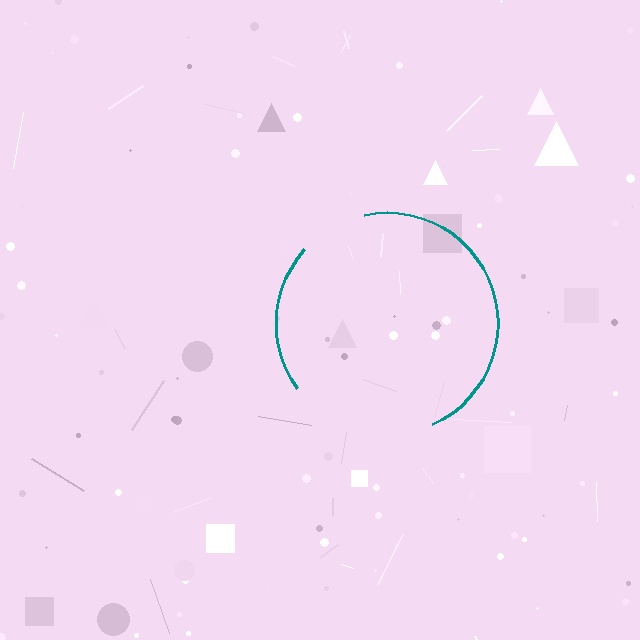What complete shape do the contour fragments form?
The contour fragments form a circle.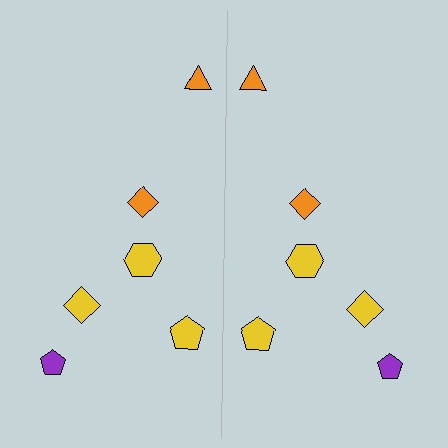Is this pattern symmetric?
Yes, this pattern has bilateral (reflection) symmetry.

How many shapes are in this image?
There are 12 shapes in this image.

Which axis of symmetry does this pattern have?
The pattern has a vertical axis of symmetry running through the center of the image.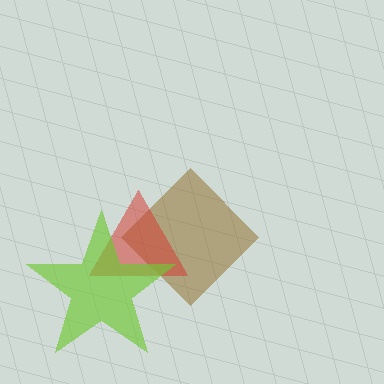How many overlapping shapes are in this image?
There are 3 overlapping shapes in the image.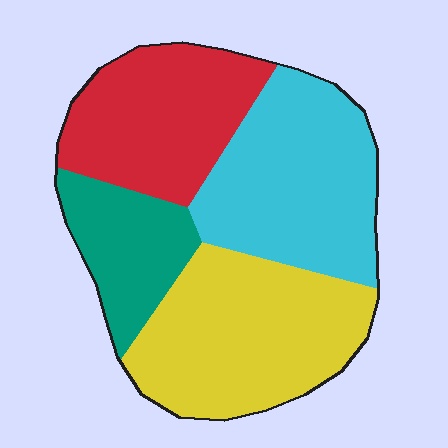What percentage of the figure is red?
Red covers roughly 25% of the figure.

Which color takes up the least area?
Teal, at roughly 15%.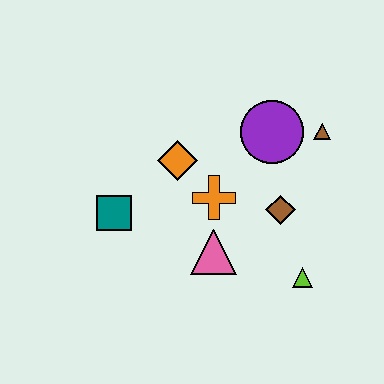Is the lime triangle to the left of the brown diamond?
No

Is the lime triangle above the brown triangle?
No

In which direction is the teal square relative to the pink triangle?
The teal square is to the left of the pink triangle.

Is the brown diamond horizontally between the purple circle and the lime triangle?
Yes